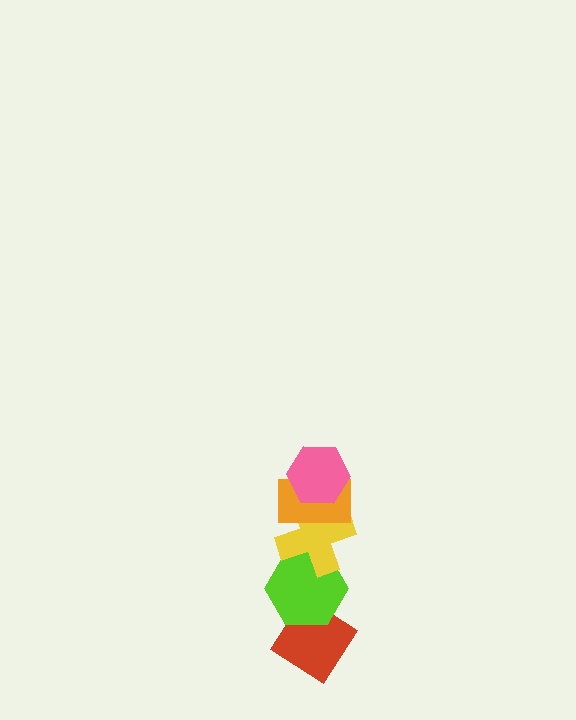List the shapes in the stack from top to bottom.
From top to bottom: the pink hexagon, the orange rectangle, the yellow cross, the lime hexagon, the red diamond.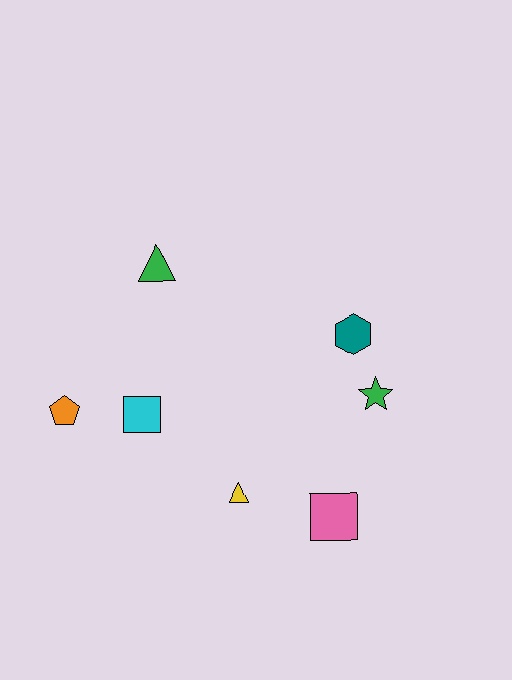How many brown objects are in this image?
There are no brown objects.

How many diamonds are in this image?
There are no diamonds.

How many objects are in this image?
There are 7 objects.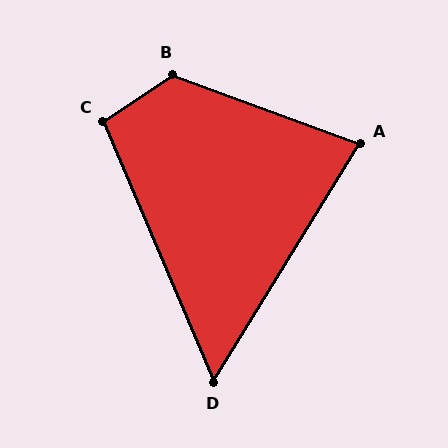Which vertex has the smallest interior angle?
D, at approximately 55 degrees.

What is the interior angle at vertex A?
Approximately 79 degrees (acute).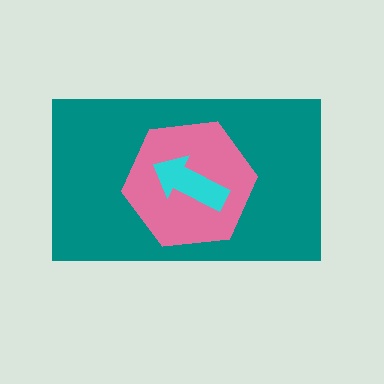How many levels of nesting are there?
3.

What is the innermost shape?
The cyan arrow.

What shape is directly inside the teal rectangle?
The pink hexagon.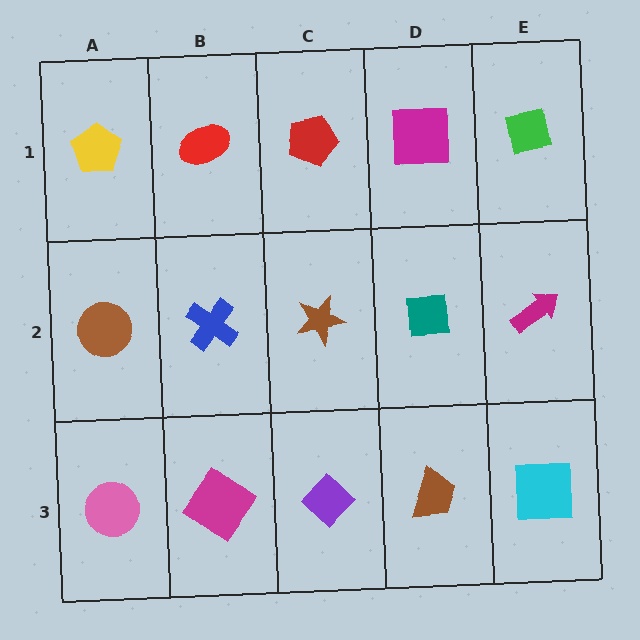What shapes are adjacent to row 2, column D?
A magenta square (row 1, column D), a brown trapezoid (row 3, column D), a brown star (row 2, column C), a magenta arrow (row 2, column E).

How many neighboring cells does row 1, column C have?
3.